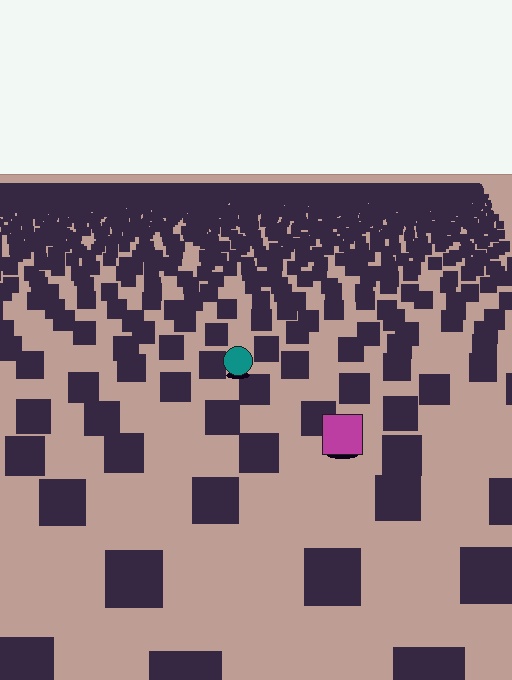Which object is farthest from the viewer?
The teal circle is farthest from the viewer. It appears smaller and the ground texture around it is denser.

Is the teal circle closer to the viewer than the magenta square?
No. The magenta square is closer — you can tell from the texture gradient: the ground texture is coarser near it.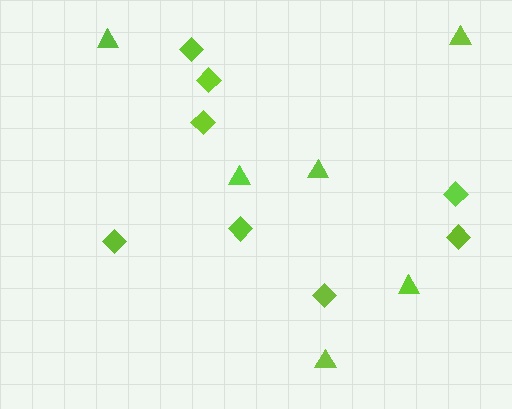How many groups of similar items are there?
There are 2 groups: one group of diamonds (8) and one group of triangles (6).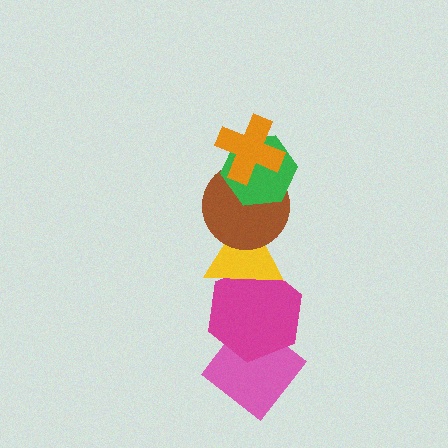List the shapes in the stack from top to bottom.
From top to bottom: the orange cross, the green hexagon, the brown circle, the yellow triangle, the magenta hexagon, the pink diamond.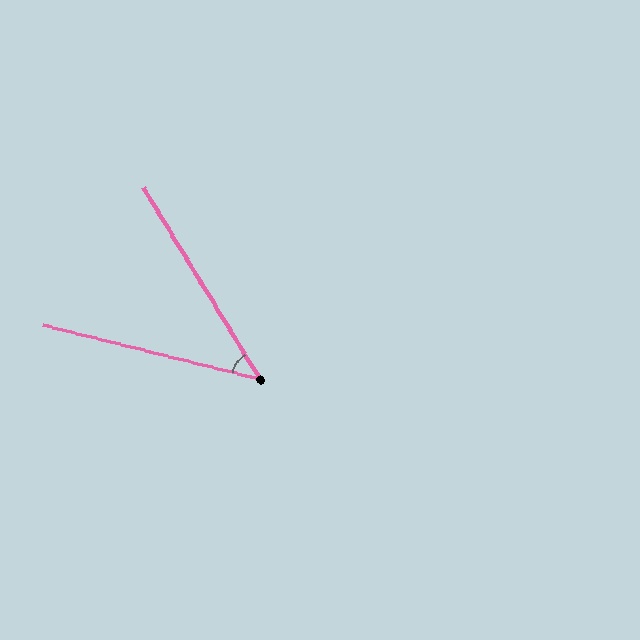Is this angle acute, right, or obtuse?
It is acute.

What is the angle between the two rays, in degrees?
Approximately 44 degrees.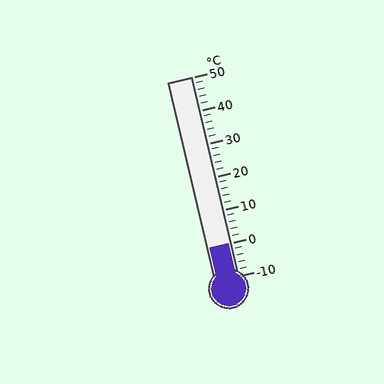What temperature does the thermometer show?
The thermometer shows approximately 0°C.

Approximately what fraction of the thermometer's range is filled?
The thermometer is filled to approximately 15% of its range.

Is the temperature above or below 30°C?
The temperature is below 30°C.